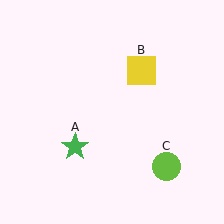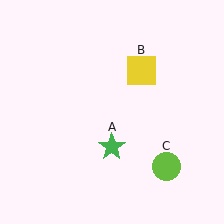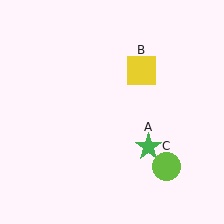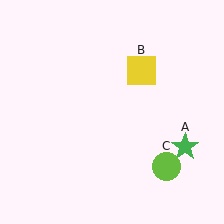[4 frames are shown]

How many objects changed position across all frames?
1 object changed position: green star (object A).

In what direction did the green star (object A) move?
The green star (object A) moved right.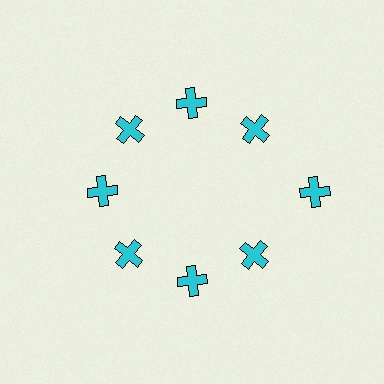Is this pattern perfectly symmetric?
No. The 8 cyan crosses are arranged in a ring, but one element near the 3 o'clock position is pushed outward from the center, breaking the 8-fold rotational symmetry.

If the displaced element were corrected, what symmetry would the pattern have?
It would have 8-fold rotational symmetry — the pattern would map onto itself every 45 degrees.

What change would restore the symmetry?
The symmetry would be restored by moving it inward, back onto the ring so that all 8 crosses sit at equal angles and equal distance from the center.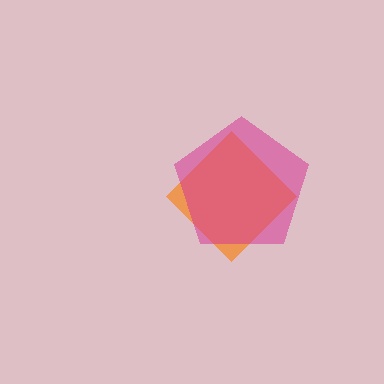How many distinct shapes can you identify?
There are 2 distinct shapes: an orange diamond, a magenta pentagon.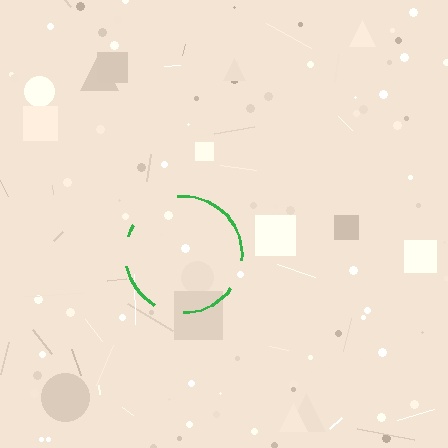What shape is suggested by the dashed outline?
The dashed outline suggests a circle.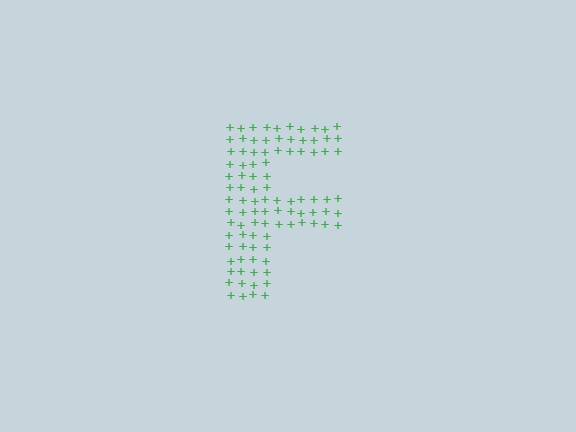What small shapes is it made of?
It is made of small plus signs.